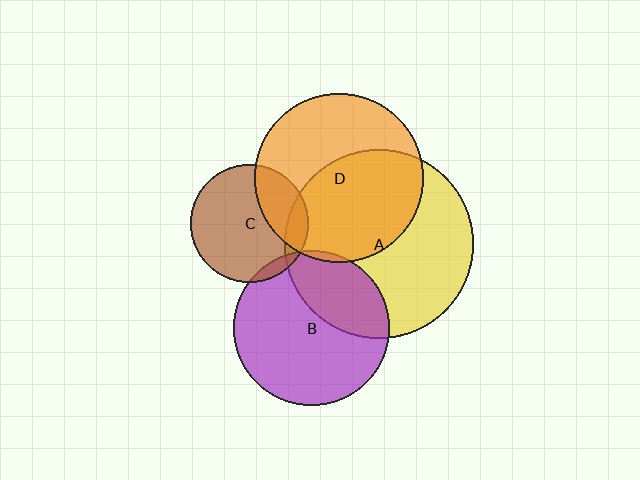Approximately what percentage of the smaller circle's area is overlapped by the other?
Approximately 10%.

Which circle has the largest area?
Circle A (yellow).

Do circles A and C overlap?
Yes.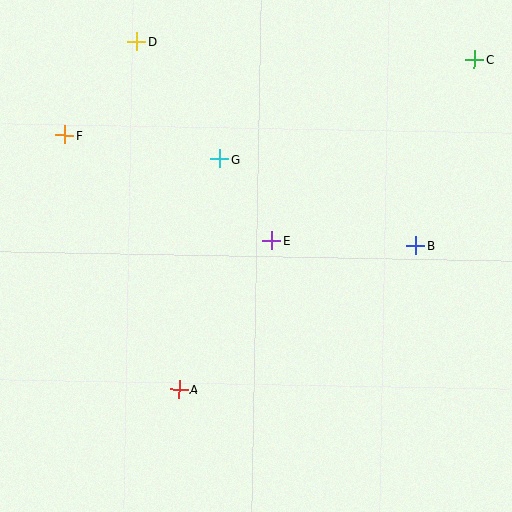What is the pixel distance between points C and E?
The distance between C and E is 271 pixels.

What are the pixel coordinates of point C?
Point C is at (475, 60).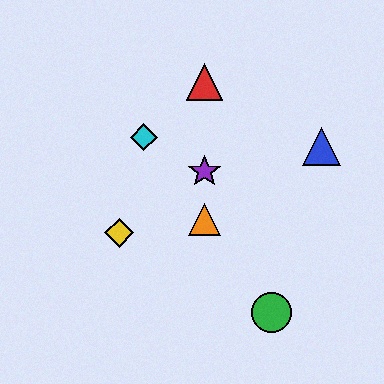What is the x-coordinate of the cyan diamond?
The cyan diamond is at x≈144.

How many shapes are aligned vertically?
3 shapes (the red triangle, the purple star, the orange triangle) are aligned vertically.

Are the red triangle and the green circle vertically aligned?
No, the red triangle is at x≈204 and the green circle is at x≈272.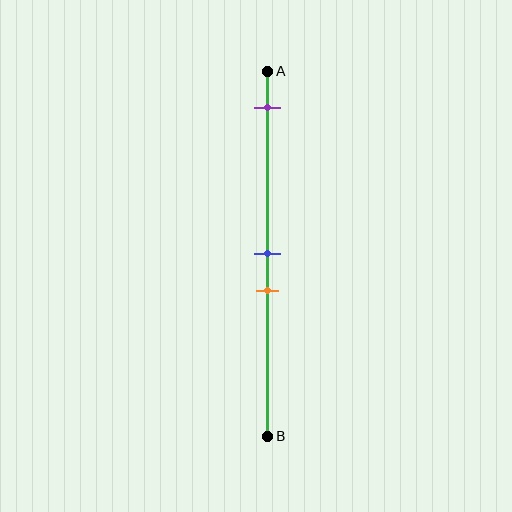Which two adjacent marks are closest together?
The blue and orange marks are the closest adjacent pair.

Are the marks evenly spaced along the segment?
No, the marks are not evenly spaced.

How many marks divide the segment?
There are 3 marks dividing the segment.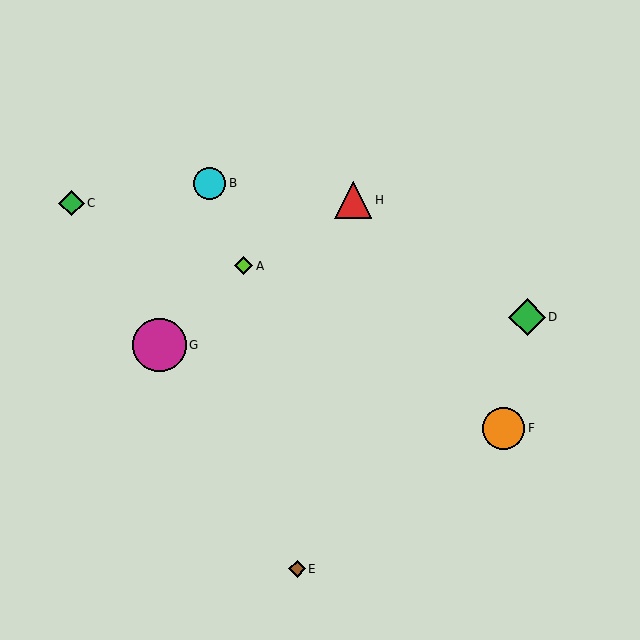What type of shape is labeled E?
Shape E is a brown diamond.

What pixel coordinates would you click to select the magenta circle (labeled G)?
Click at (160, 345) to select the magenta circle G.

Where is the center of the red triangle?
The center of the red triangle is at (353, 200).